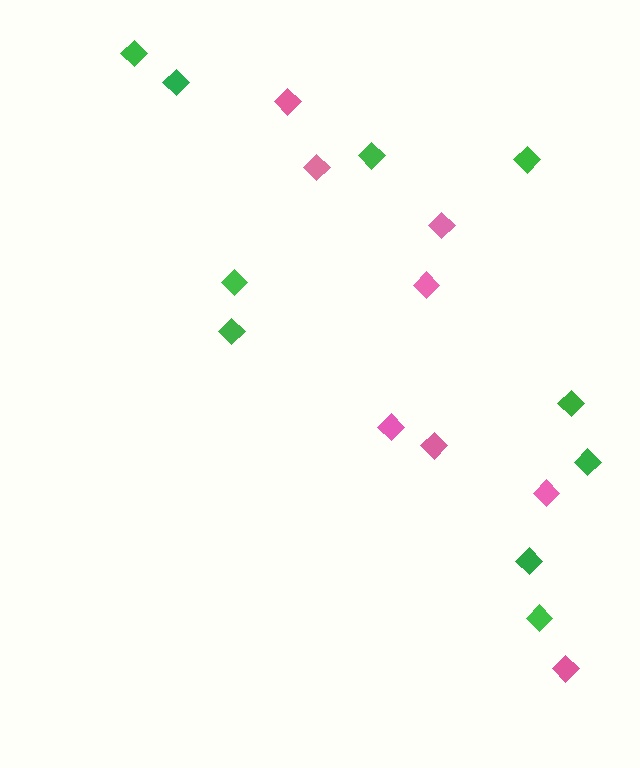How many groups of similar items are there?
There are 2 groups: one group of pink diamonds (8) and one group of green diamonds (10).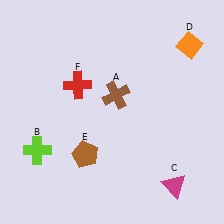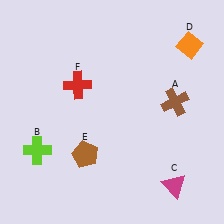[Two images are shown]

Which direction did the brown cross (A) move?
The brown cross (A) moved right.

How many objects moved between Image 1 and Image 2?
1 object moved between the two images.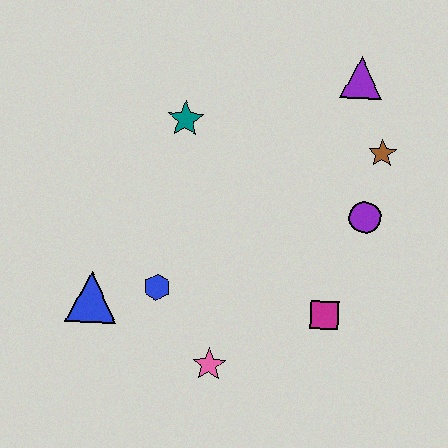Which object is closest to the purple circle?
The brown star is closest to the purple circle.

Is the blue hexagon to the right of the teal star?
No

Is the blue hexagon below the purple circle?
Yes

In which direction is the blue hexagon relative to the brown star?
The blue hexagon is to the left of the brown star.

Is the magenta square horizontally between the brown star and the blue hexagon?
Yes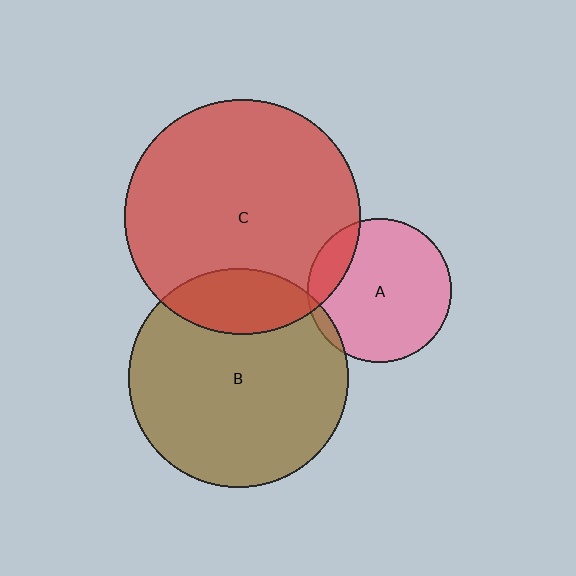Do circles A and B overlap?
Yes.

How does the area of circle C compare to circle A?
Approximately 2.7 times.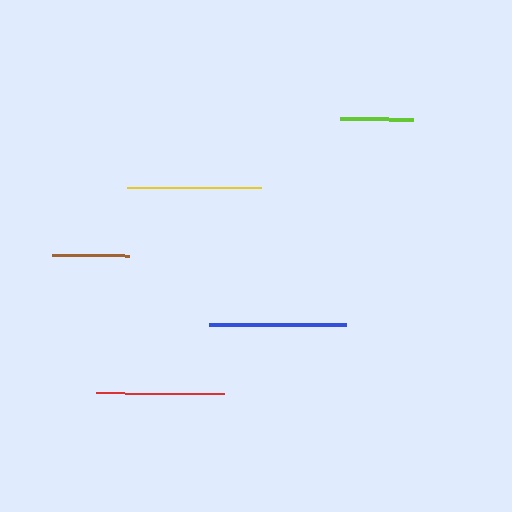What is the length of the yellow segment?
The yellow segment is approximately 134 pixels long.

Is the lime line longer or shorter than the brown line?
The brown line is longer than the lime line.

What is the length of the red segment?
The red segment is approximately 128 pixels long.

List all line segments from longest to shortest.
From longest to shortest: blue, yellow, red, brown, lime.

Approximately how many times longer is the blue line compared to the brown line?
The blue line is approximately 1.8 times the length of the brown line.